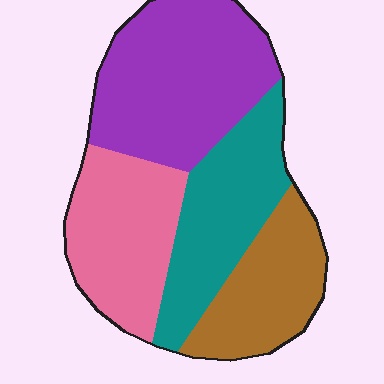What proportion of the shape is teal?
Teal takes up about one quarter (1/4) of the shape.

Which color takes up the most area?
Purple, at roughly 35%.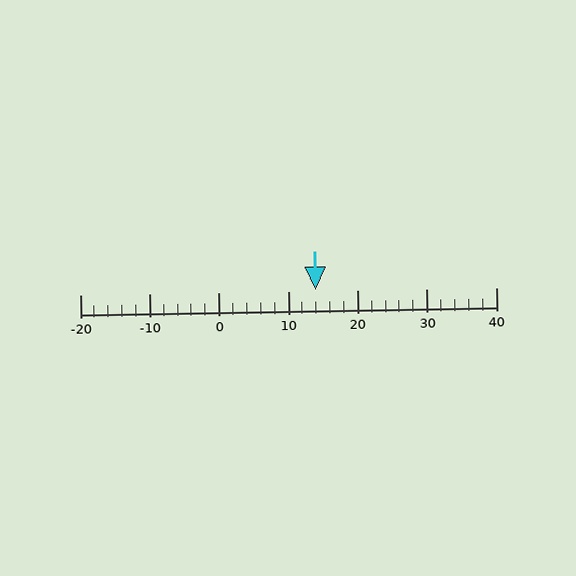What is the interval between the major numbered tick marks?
The major tick marks are spaced 10 units apart.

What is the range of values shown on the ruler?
The ruler shows values from -20 to 40.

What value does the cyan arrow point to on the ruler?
The cyan arrow points to approximately 14.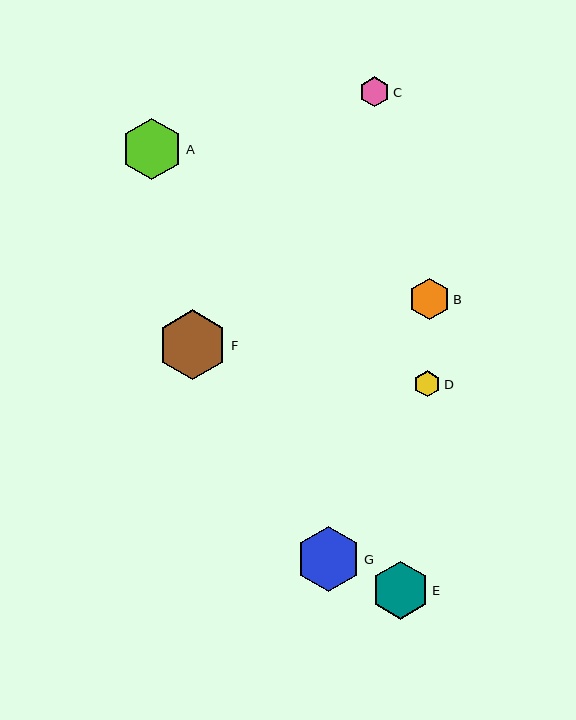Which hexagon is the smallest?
Hexagon D is the smallest with a size of approximately 26 pixels.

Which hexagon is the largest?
Hexagon F is the largest with a size of approximately 70 pixels.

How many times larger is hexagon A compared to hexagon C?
Hexagon A is approximately 2.1 times the size of hexagon C.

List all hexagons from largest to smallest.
From largest to smallest: F, G, A, E, B, C, D.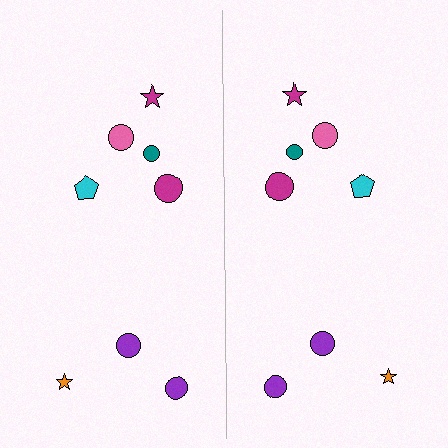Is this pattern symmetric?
Yes, this pattern has bilateral (reflection) symmetry.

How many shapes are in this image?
There are 16 shapes in this image.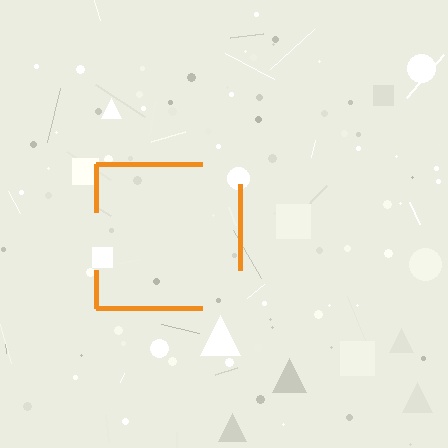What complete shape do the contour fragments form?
The contour fragments form a square.